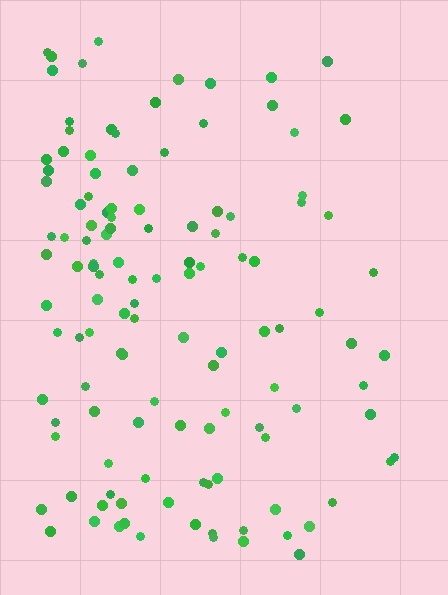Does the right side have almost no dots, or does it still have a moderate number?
Still a moderate number, just noticeably fewer than the left.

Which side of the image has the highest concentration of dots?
The left.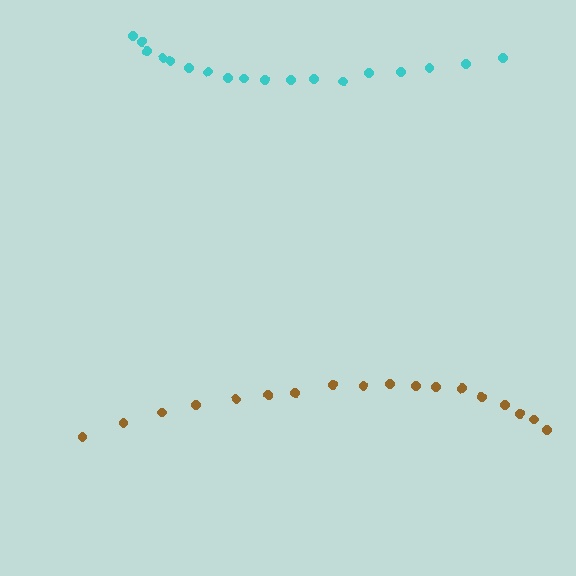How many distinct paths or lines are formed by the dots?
There are 2 distinct paths.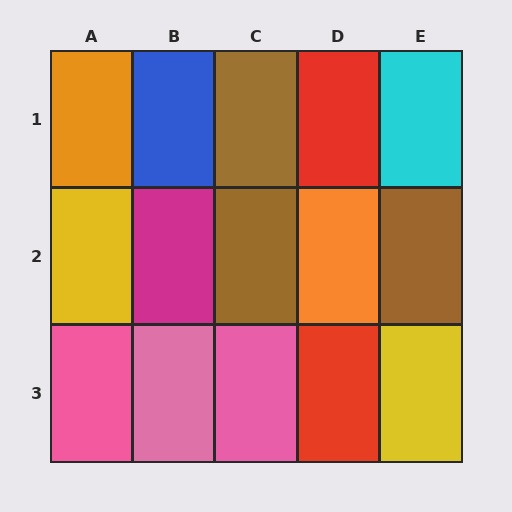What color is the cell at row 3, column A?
Pink.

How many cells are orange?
2 cells are orange.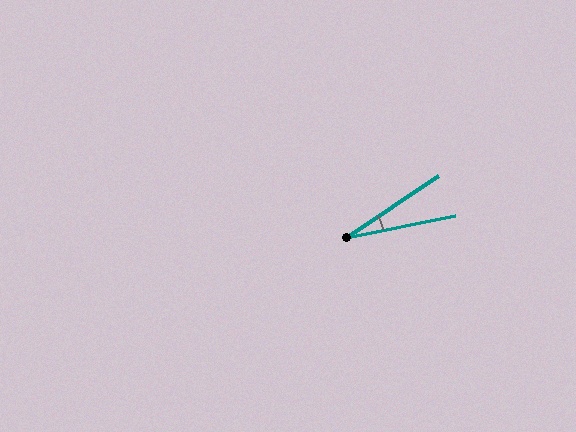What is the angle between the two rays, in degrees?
Approximately 22 degrees.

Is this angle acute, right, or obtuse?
It is acute.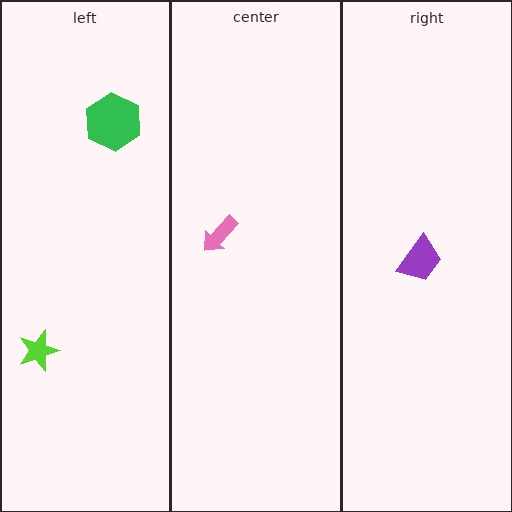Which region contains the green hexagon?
The left region.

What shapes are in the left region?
The lime star, the green hexagon.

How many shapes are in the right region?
1.